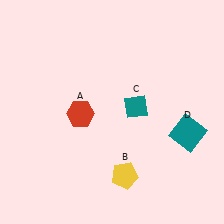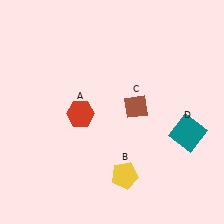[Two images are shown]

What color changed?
The diamond (C) changed from teal in Image 1 to brown in Image 2.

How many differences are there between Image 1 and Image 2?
There is 1 difference between the two images.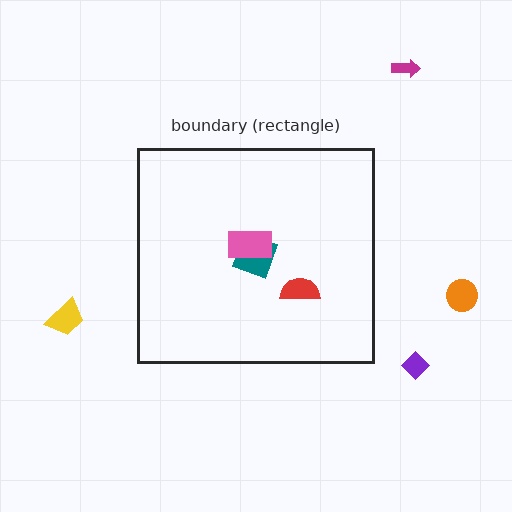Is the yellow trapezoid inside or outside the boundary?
Outside.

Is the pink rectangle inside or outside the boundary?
Inside.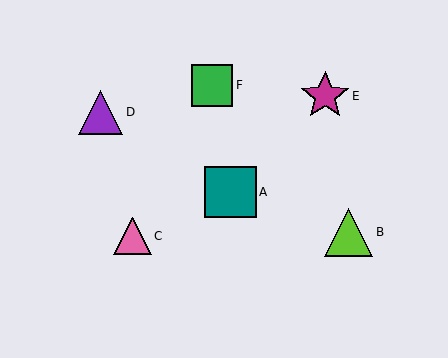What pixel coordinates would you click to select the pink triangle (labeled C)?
Click at (132, 236) to select the pink triangle C.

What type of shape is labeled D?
Shape D is a purple triangle.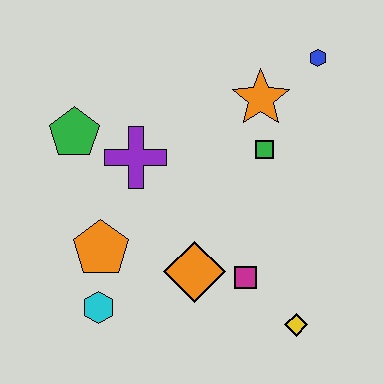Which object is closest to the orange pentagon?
The cyan hexagon is closest to the orange pentagon.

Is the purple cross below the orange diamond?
No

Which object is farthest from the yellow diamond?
The green pentagon is farthest from the yellow diamond.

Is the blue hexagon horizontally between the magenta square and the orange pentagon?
No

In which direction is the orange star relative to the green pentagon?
The orange star is to the right of the green pentagon.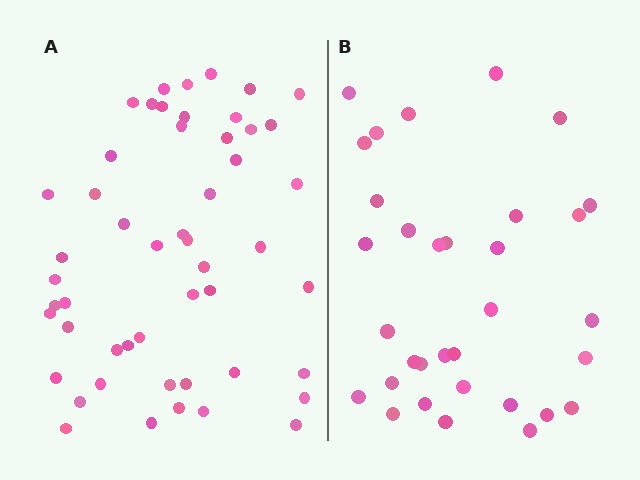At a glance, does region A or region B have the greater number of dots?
Region A (the left region) has more dots.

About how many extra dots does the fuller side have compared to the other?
Region A has approximately 20 more dots than region B.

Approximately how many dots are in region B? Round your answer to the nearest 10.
About 30 dots. (The exact count is 33, which rounds to 30.)